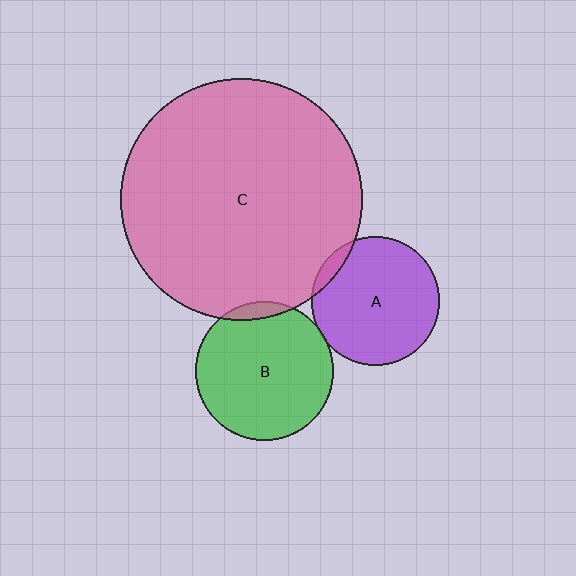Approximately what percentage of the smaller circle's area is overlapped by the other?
Approximately 5%.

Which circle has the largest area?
Circle C (pink).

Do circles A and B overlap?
Yes.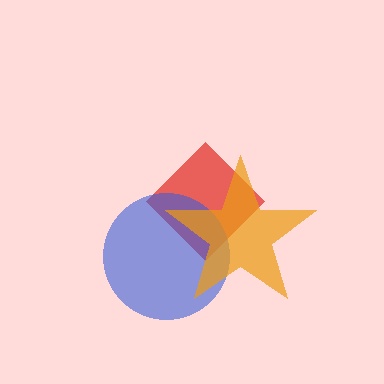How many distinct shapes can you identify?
There are 3 distinct shapes: a red diamond, a blue circle, an orange star.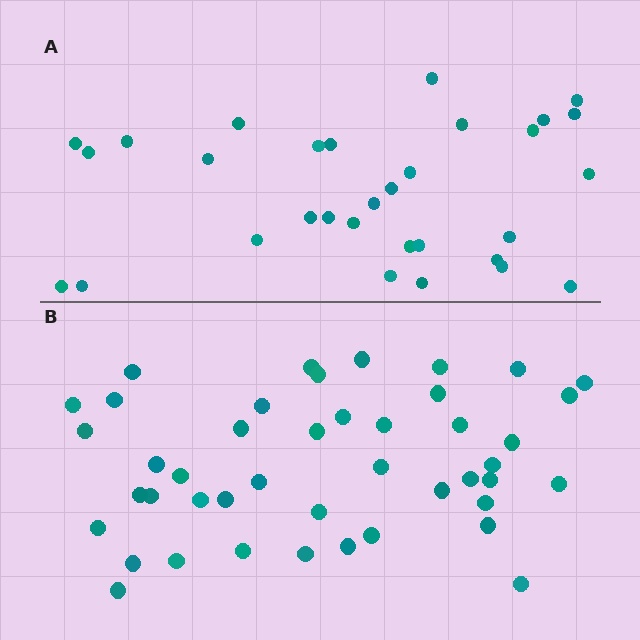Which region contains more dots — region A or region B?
Region B (the bottom region) has more dots.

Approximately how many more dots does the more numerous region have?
Region B has approximately 15 more dots than region A.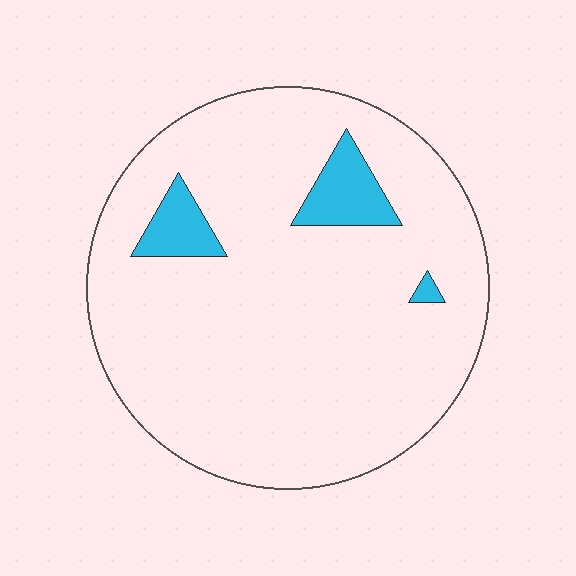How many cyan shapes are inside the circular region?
3.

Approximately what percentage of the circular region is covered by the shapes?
Approximately 10%.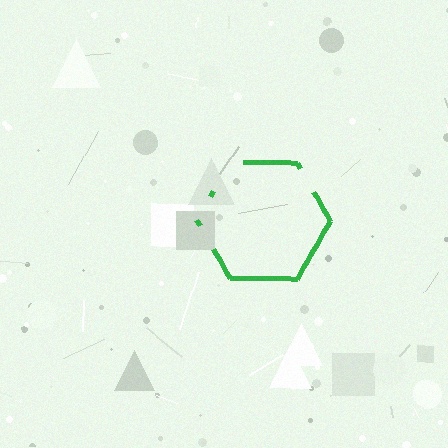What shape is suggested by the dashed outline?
The dashed outline suggests a hexagon.